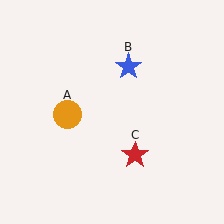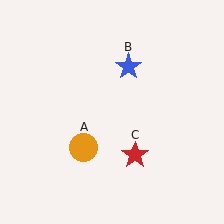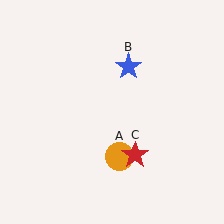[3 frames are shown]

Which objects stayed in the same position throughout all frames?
Blue star (object B) and red star (object C) remained stationary.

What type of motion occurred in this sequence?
The orange circle (object A) rotated counterclockwise around the center of the scene.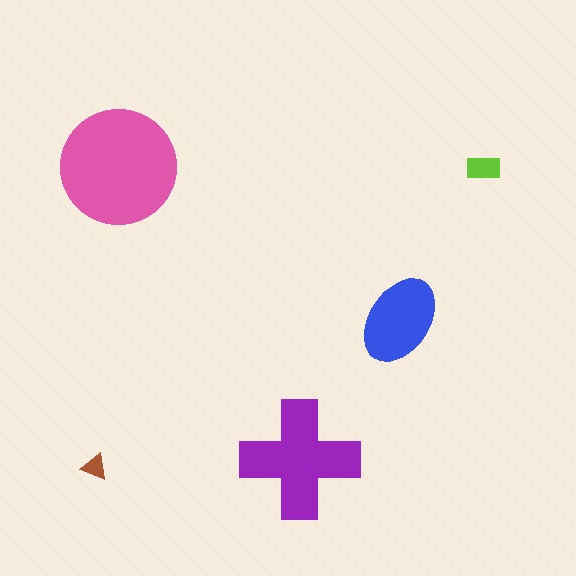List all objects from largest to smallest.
The pink circle, the purple cross, the blue ellipse, the lime rectangle, the brown triangle.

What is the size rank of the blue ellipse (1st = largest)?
3rd.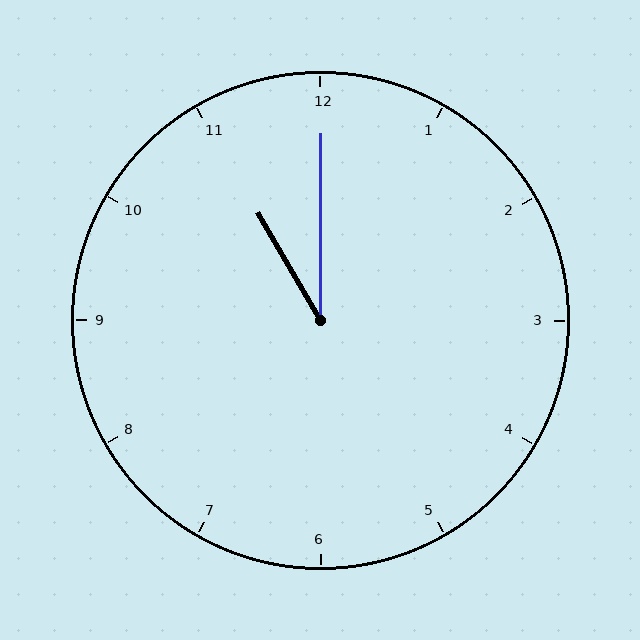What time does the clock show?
11:00.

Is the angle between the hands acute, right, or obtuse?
It is acute.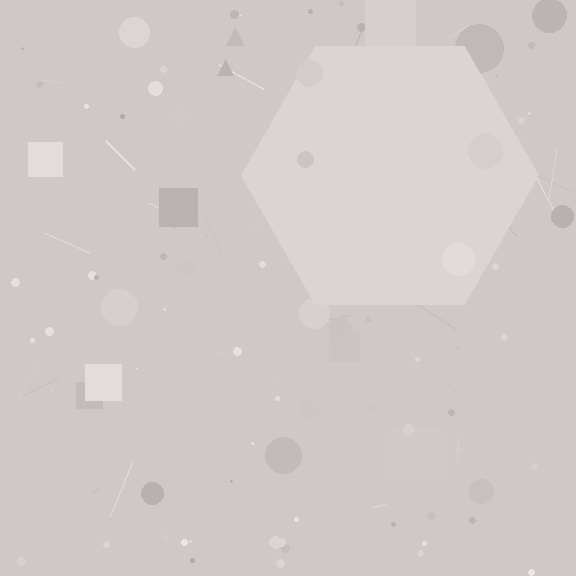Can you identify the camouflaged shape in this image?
The camouflaged shape is a hexagon.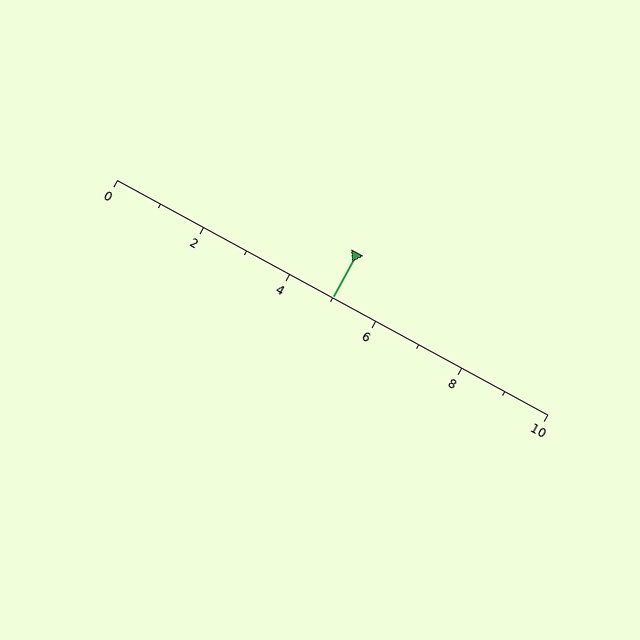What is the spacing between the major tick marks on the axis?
The major ticks are spaced 2 apart.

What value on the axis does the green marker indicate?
The marker indicates approximately 5.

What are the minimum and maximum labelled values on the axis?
The axis runs from 0 to 10.